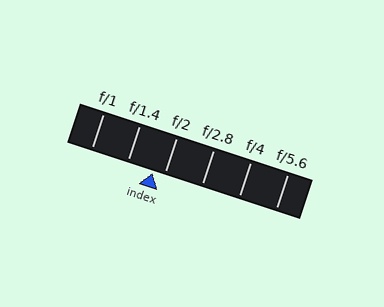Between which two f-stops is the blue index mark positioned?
The index mark is between f/1.4 and f/2.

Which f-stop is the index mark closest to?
The index mark is closest to f/2.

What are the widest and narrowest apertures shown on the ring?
The widest aperture shown is f/1 and the narrowest is f/5.6.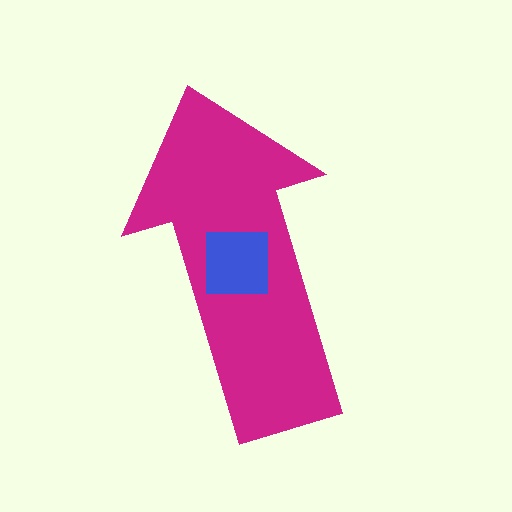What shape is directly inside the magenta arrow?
The blue square.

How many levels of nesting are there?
2.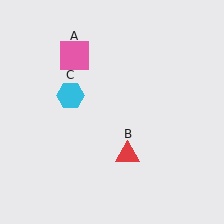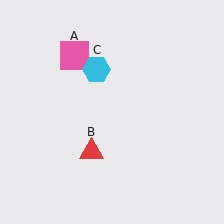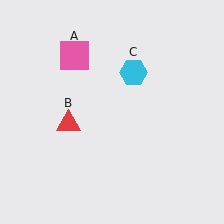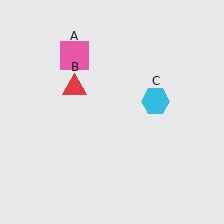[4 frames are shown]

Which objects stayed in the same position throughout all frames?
Pink square (object A) remained stationary.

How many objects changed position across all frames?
2 objects changed position: red triangle (object B), cyan hexagon (object C).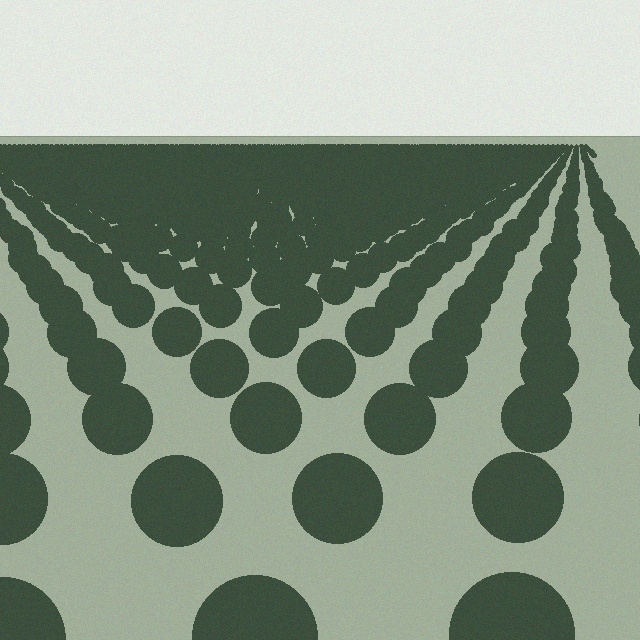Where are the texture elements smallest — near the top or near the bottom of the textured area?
Near the top.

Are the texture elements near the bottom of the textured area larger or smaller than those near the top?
Larger. Near the bottom, elements are closer to the viewer and appear at a bigger on-screen size.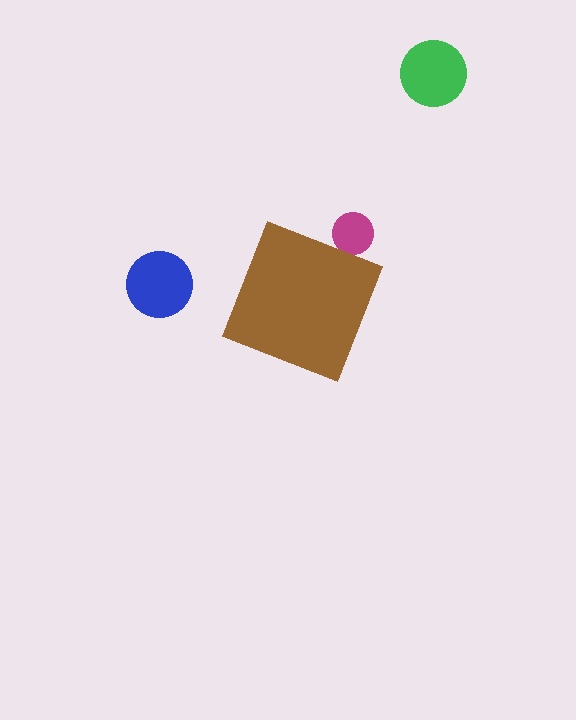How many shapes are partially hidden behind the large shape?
1 shape is partially hidden.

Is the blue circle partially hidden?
No, the blue circle is fully visible.